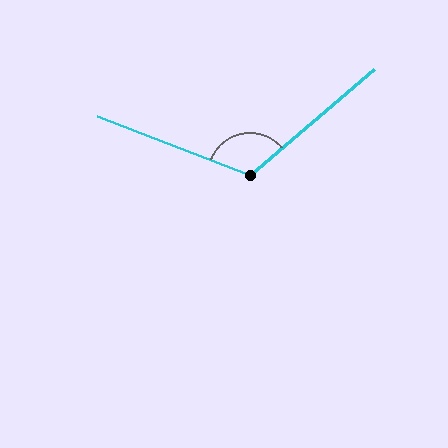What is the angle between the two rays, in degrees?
Approximately 118 degrees.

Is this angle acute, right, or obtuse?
It is obtuse.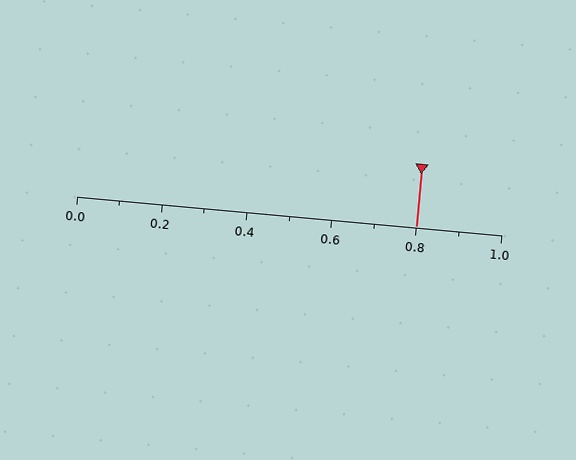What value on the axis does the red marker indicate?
The marker indicates approximately 0.8.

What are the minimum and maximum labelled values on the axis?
The axis runs from 0.0 to 1.0.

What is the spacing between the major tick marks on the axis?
The major ticks are spaced 0.2 apart.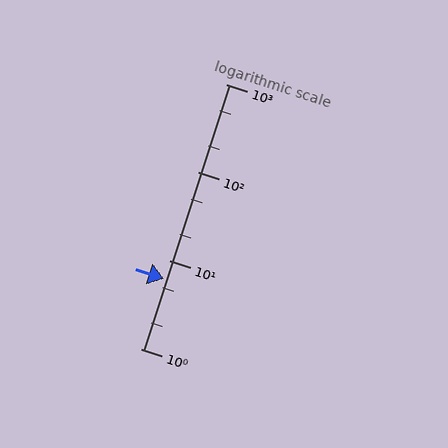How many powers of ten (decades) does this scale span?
The scale spans 3 decades, from 1 to 1000.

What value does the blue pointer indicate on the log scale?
The pointer indicates approximately 6.2.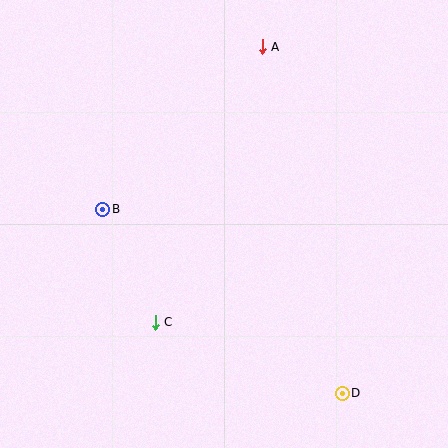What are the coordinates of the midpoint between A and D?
The midpoint between A and D is at (302, 220).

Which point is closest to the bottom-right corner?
Point D is closest to the bottom-right corner.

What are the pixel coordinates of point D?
Point D is at (342, 393).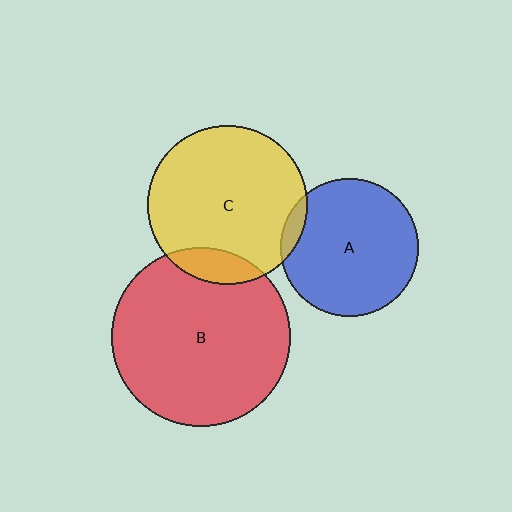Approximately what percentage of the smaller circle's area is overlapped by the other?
Approximately 5%.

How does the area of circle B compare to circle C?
Approximately 1.3 times.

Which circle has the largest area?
Circle B (red).